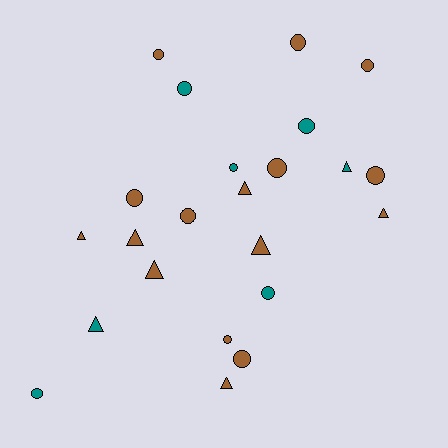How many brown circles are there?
There are 9 brown circles.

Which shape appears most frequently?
Circle, with 14 objects.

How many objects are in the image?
There are 23 objects.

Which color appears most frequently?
Brown, with 16 objects.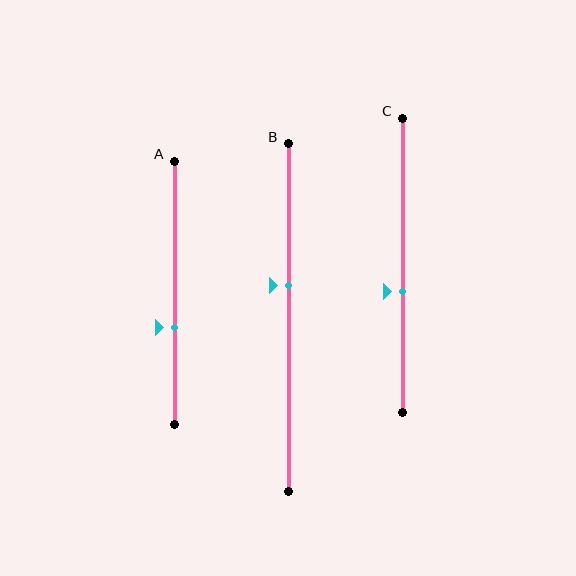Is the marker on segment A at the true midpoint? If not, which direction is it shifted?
No, the marker on segment A is shifted downward by about 13% of the segment length.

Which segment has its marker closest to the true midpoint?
Segment C has its marker closest to the true midpoint.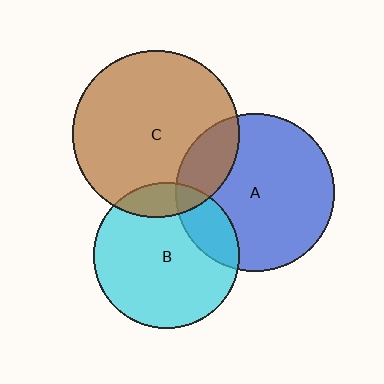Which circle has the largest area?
Circle C (brown).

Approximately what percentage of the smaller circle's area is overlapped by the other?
Approximately 20%.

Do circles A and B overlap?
Yes.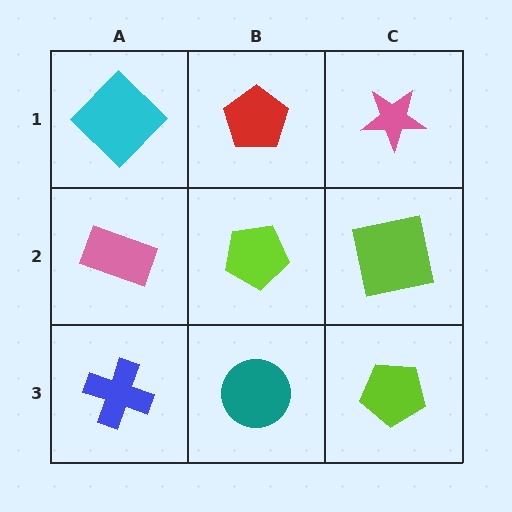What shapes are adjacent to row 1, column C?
A lime square (row 2, column C), a red pentagon (row 1, column B).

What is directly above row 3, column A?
A pink rectangle.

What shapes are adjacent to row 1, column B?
A lime pentagon (row 2, column B), a cyan diamond (row 1, column A), a pink star (row 1, column C).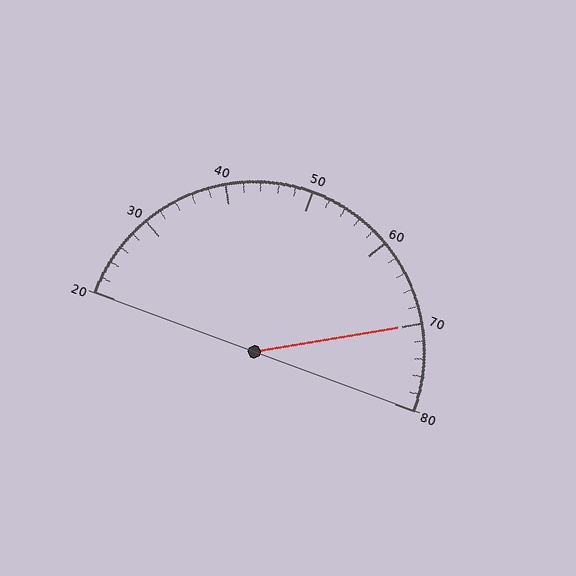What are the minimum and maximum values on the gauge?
The gauge ranges from 20 to 80.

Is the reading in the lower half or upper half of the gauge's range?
The reading is in the upper half of the range (20 to 80).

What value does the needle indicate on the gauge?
The needle indicates approximately 70.